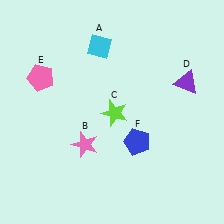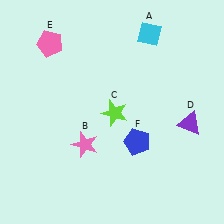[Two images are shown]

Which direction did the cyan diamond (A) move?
The cyan diamond (A) moved right.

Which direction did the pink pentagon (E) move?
The pink pentagon (E) moved up.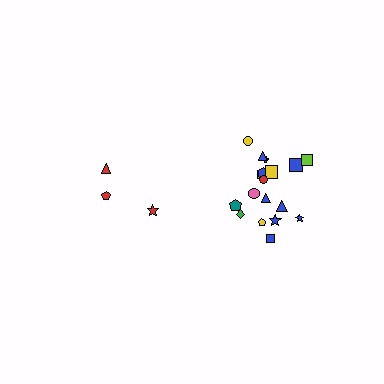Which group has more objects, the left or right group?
The right group.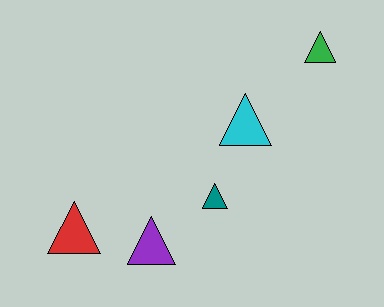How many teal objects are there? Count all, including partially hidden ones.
There is 1 teal object.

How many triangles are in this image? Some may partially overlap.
There are 5 triangles.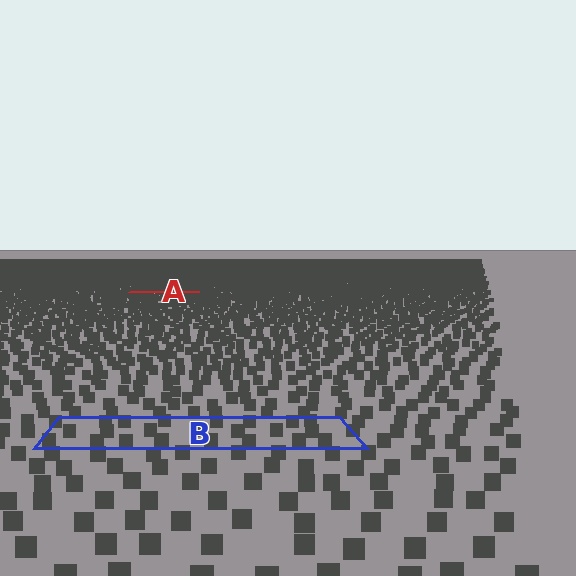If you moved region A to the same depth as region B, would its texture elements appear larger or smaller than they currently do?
They would appear larger. At a closer depth, the same texture elements are projected at a bigger on-screen size.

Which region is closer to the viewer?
Region B is closer. The texture elements there are larger and more spread out.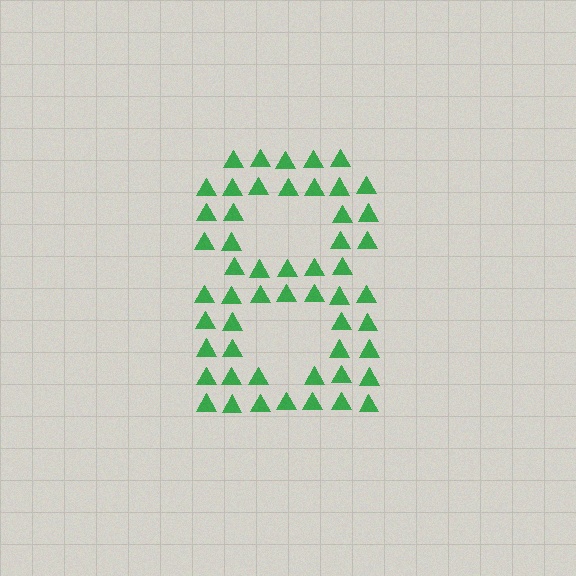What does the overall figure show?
The overall figure shows the digit 8.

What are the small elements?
The small elements are triangles.